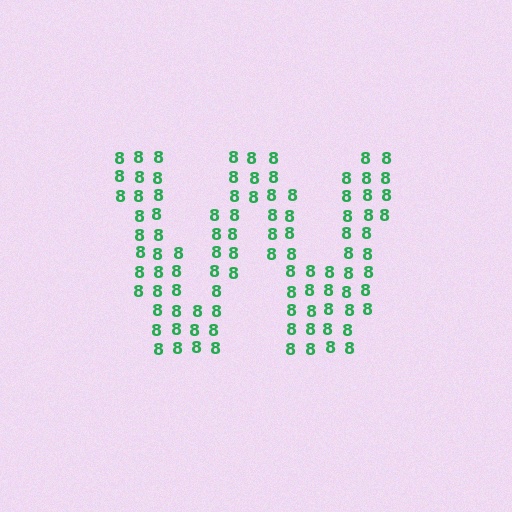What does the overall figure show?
The overall figure shows the letter W.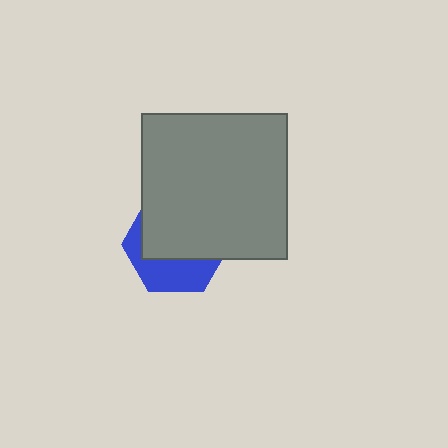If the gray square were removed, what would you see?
You would see the complete blue hexagon.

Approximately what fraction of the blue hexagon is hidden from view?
Roughly 62% of the blue hexagon is hidden behind the gray square.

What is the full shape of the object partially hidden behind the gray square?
The partially hidden object is a blue hexagon.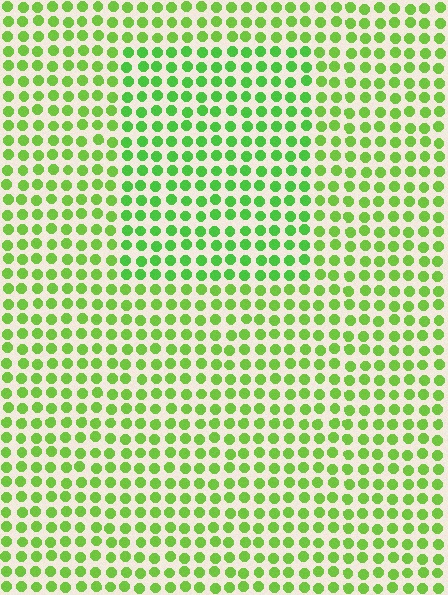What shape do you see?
I see a rectangle.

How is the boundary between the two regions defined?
The boundary is defined purely by a slight shift in hue (about 18 degrees). Spacing, size, and orientation are identical on both sides.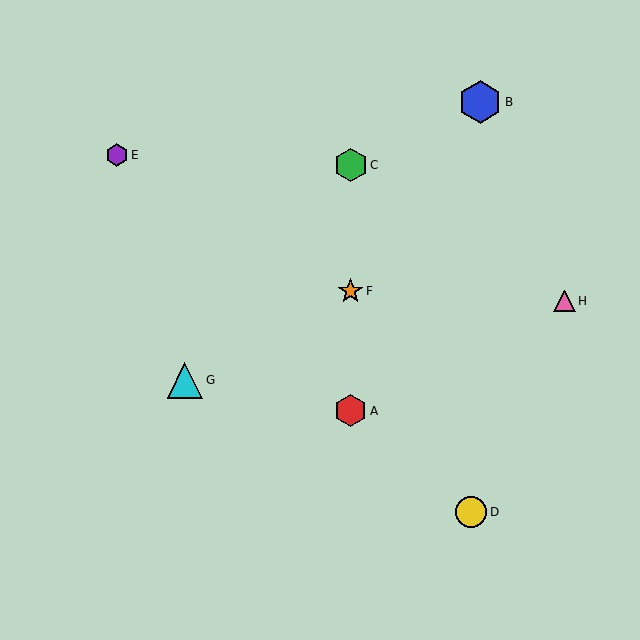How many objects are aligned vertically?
3 objects (A, C, F) are aligned vertically.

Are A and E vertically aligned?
No, A is at x≈351 and E is at x≈117.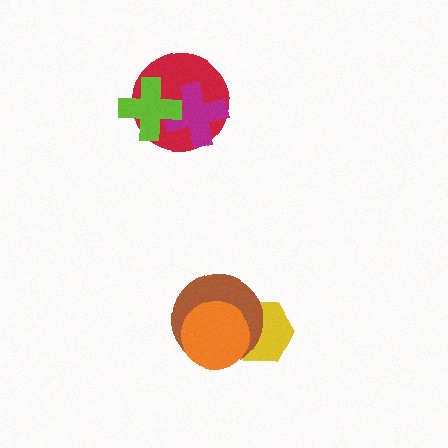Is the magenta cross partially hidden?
Yes, it is partially covered by another shape.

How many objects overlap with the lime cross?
2 objects overlap with the lime cross.